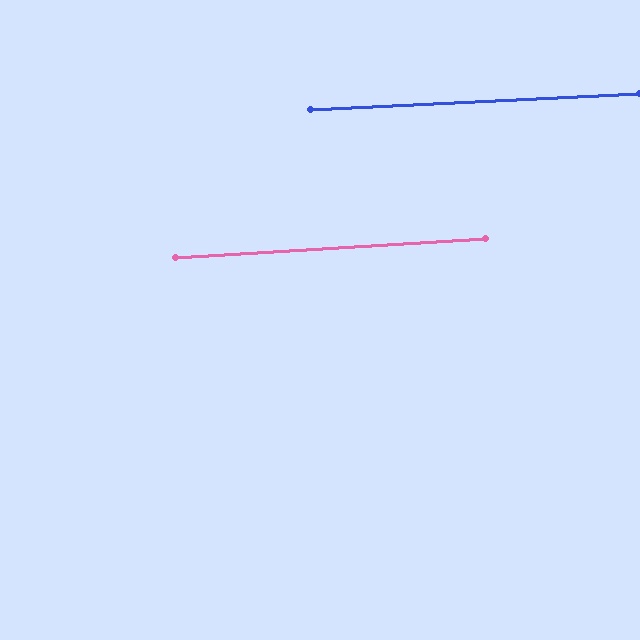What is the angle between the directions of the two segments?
Approximately 1 degree.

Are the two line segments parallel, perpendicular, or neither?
Parallel — their directions differ by only 0.7°.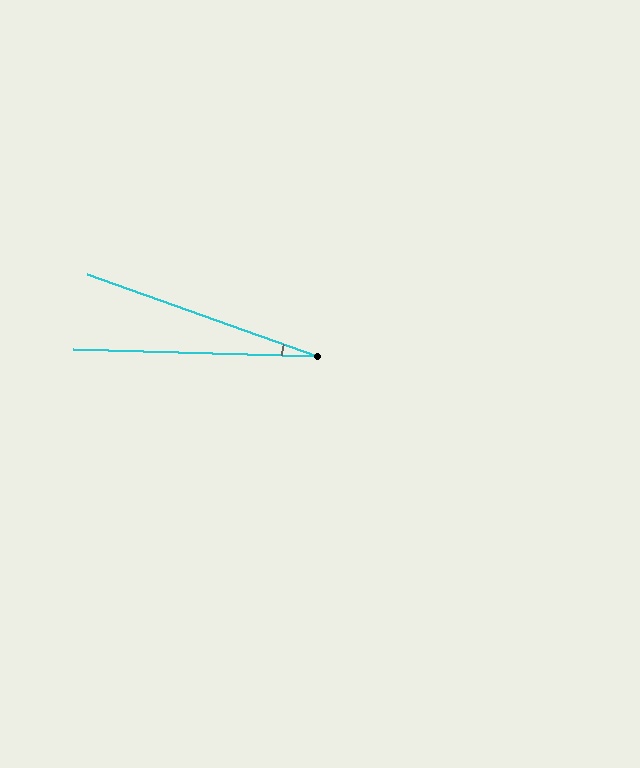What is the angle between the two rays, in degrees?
Approximately 18 degrees.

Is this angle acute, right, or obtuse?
It is acute.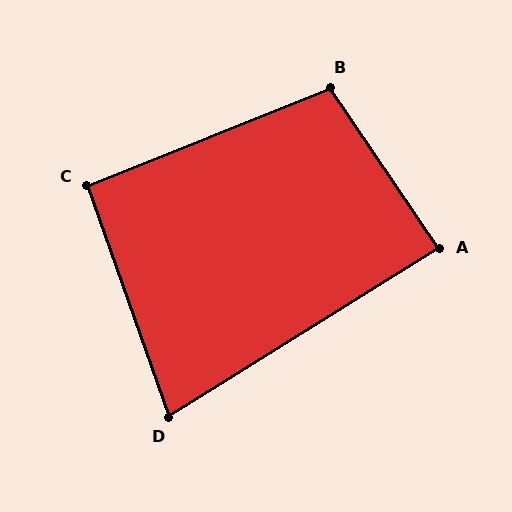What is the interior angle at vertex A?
Approximately 88 degrees (approximately right).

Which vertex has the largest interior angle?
B, at approximately 102 degrees.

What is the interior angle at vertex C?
Approximately 92 degrees (approximately right).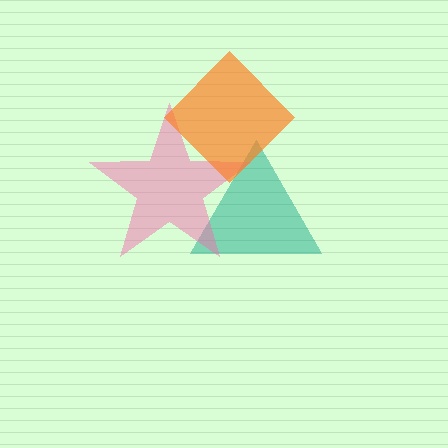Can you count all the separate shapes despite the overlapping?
Yes, there are 3 separate shapes.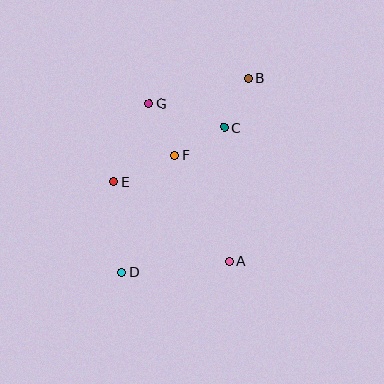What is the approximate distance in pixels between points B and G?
The distance between B and G is approximately 102 pixels.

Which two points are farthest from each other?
Points B and D are farthest from each other.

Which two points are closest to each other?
Points B and C are closest to each other.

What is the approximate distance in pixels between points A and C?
The distance between A and C is approximately 134 pixels.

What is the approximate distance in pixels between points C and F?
The distance between C and F is approximately 57 pixels.